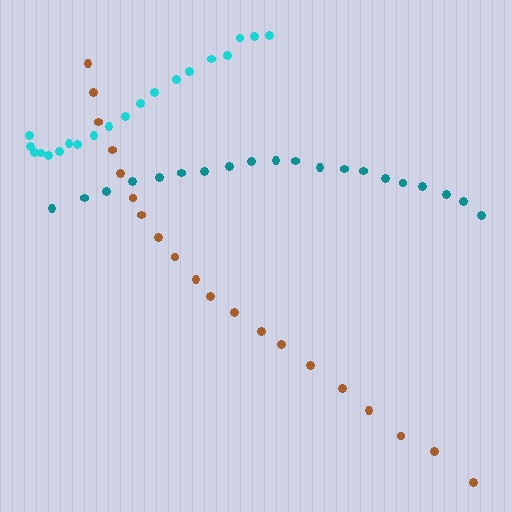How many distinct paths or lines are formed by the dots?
There are 3 distinct paths.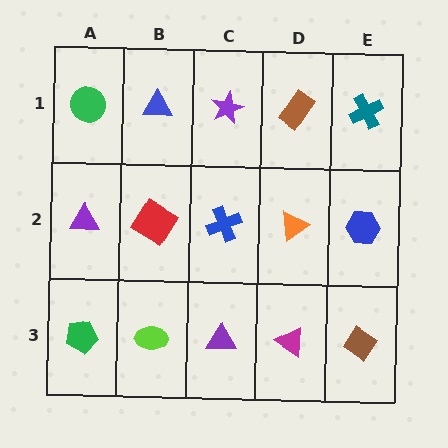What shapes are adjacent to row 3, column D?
An orange triangle (row 2, column D), a purple triangle (row 3, column C), a brown diamond (row 3, column E).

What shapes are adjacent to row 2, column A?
A green circle (row 1, column A), a green pentagon (row 3, column A), a red diamond (row 2, column B).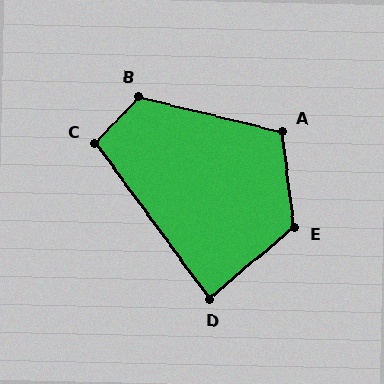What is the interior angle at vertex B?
Approximately 120 degrees (obtuse).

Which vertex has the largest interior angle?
E, at approximately 123 degrees.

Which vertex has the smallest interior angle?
D, at approximately 86 degrees.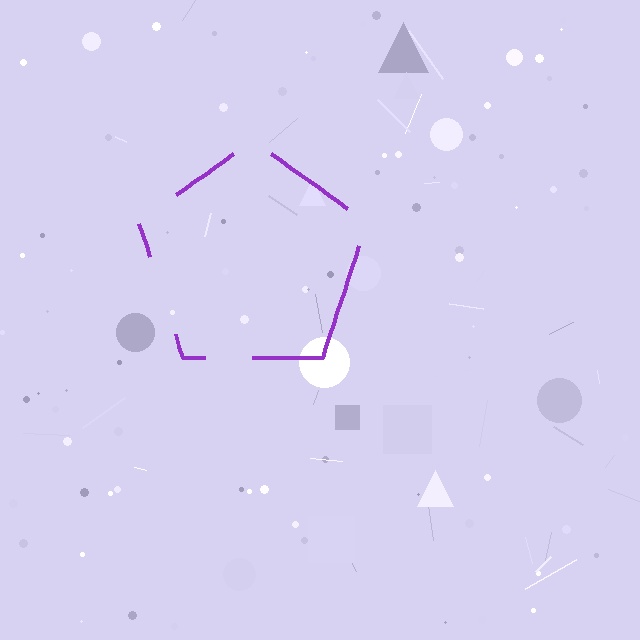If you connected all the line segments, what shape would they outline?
They would outline a pentagon.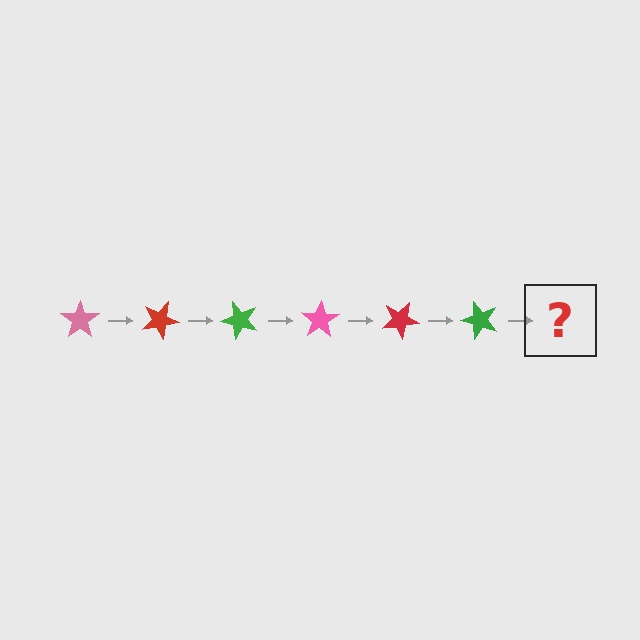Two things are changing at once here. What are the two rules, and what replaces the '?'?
The two rules are that it rotates 25 degrees each step and the color cycles through pink, red, and green. The '?' should be a pink star, rotated 150 degrees from the start.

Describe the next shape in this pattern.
It should be a pink star, rotated 150 degrees from the start.